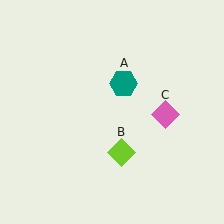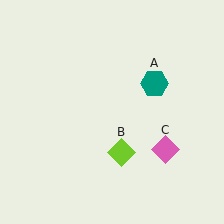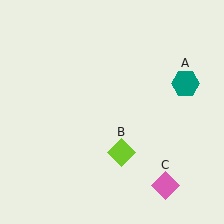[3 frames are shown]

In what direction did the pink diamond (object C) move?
The pink diamond (object C) moved down.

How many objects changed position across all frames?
2 objects changed position: teal hexagon (object A), pink diamond (object C).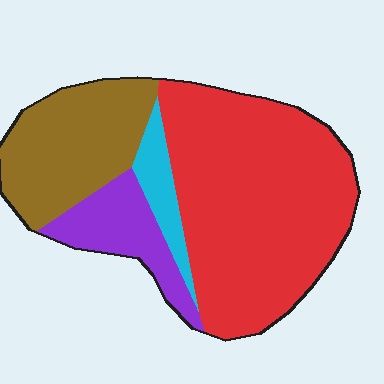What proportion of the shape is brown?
Brown covers roughly 25% of the shape.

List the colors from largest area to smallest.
From largest to smallest: red, brown, purple, cyan.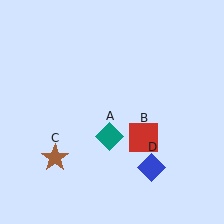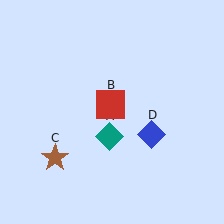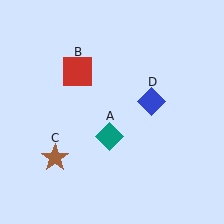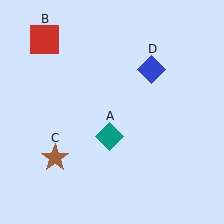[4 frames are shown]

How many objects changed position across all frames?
2 objects changed position: red square (object B), blue diamond (object D).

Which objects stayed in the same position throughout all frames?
Teal diamond (object A) and brown star (object C) remained stationary.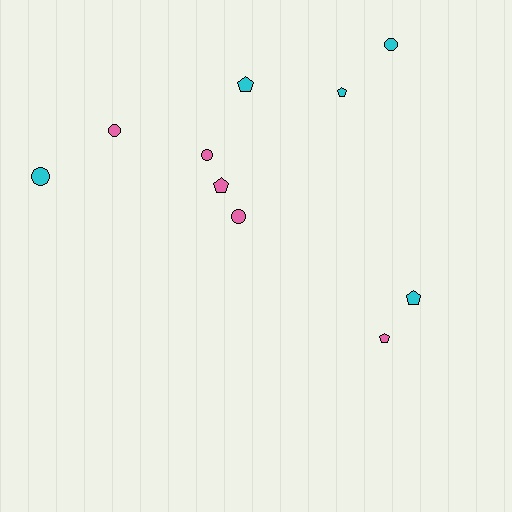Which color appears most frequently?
Cyan, with 5 objects.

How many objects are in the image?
There are 10 objects.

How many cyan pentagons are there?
There are 3 cyan pentagons.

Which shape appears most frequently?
Pentagon, with 5 objects.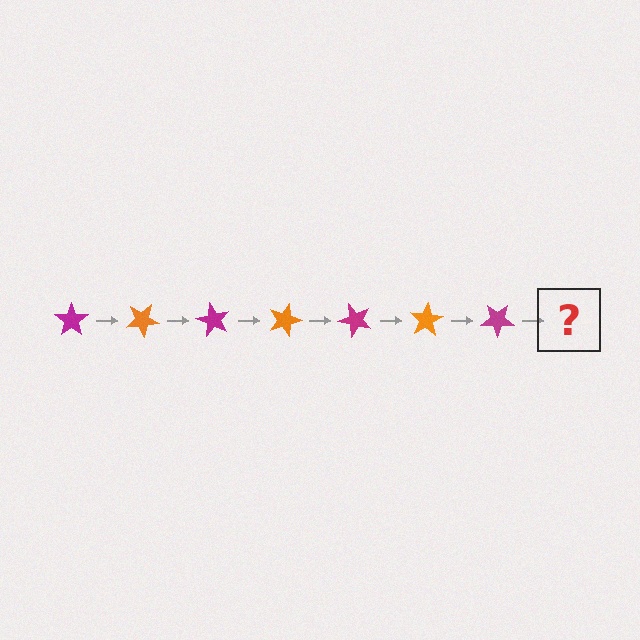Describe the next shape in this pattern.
It should be an orange star, rotated 210 degrees from the start.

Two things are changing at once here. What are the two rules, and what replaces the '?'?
The two rules are that it rotates 30 degrees each step and the color cycles through magenta and orange. The '?' should be an orange star, rotated 210 degrees from the start.